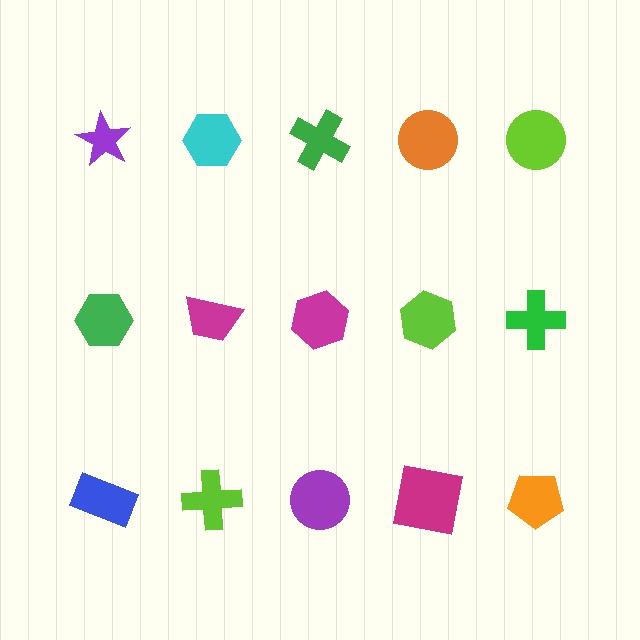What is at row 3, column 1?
A blue rectangle.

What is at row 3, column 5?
An orange pentagon.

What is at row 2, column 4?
A lime hexagon.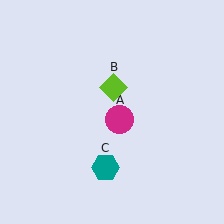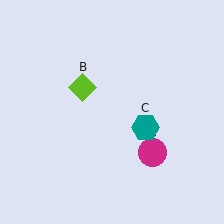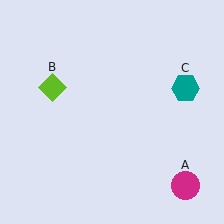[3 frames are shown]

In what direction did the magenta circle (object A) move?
The magenta circle (object A) moved down and to the right.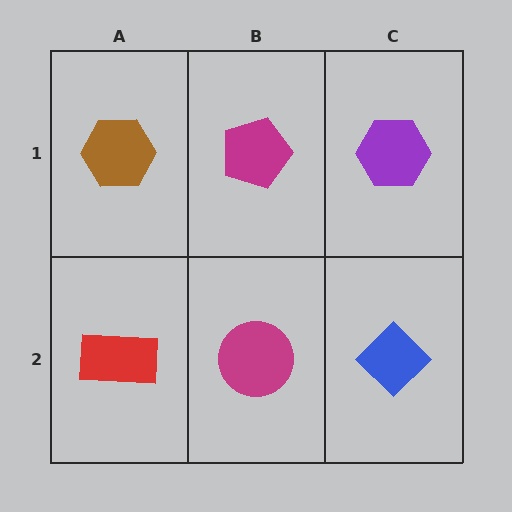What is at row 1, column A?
A brown hexagon.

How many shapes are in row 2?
3 shapes.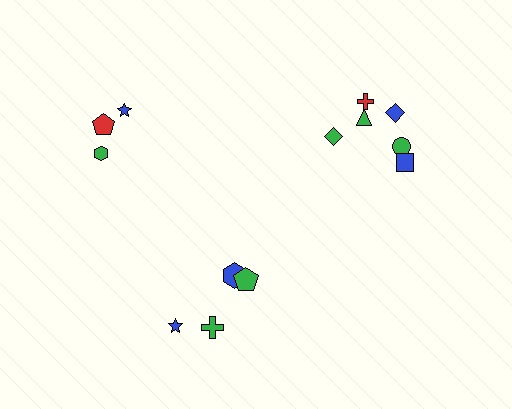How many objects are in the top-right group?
There are 6 objects.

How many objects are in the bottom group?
There are 4 objects.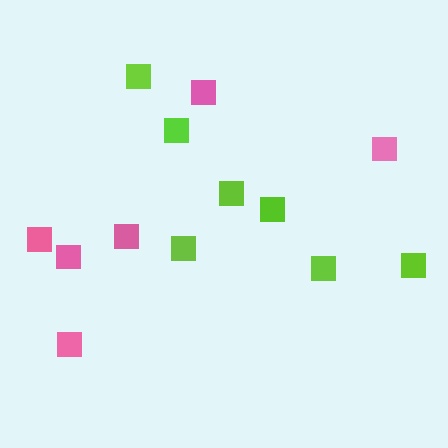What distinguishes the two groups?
There are 2 groups: one group of pink squares (6) and one group of lime squares (7).